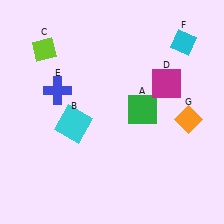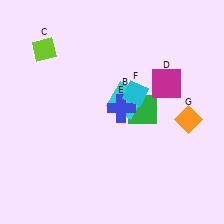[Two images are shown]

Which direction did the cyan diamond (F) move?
The cyan diamond (F) moved down.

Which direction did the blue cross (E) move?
The blue cross (E) moved right.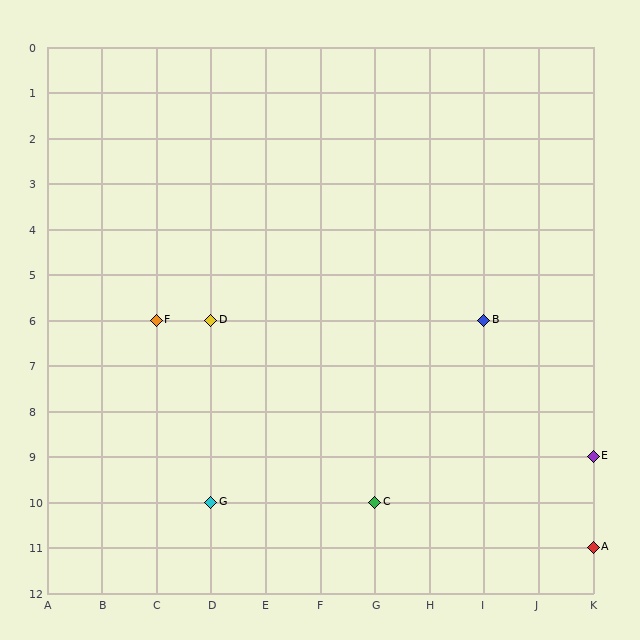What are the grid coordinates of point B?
Point B is at grid coordinates (I, 6).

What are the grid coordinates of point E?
Point E is at grid coordinates (K, 9).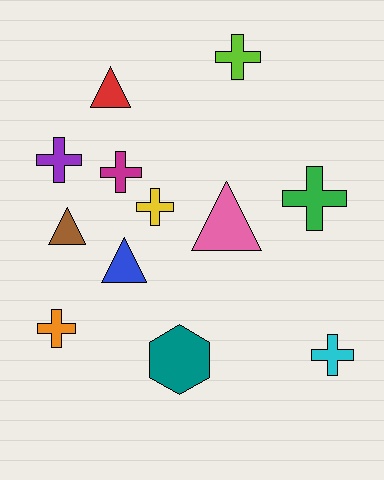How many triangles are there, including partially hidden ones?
There are 4 triangles.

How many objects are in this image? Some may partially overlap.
There are 12 objects.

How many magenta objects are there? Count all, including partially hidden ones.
There is 1 magenta object.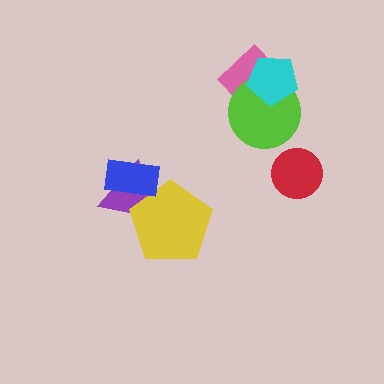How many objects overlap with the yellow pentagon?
2 objects overlap with the yellow pentagon.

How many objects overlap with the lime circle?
2 objects overlap with the lime circle.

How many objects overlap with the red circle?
0 objects overlap with the red circle.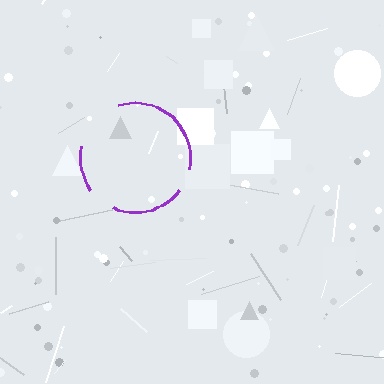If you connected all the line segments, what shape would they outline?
They would outline a circle.